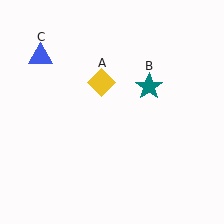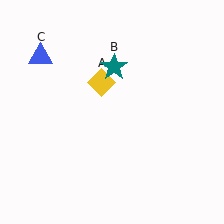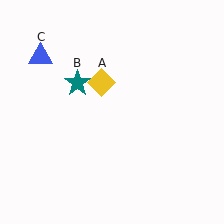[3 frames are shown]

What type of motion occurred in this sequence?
The teal star (object B) rotated counterclockwise around the center of the scene.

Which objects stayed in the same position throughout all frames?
Yellow diamond (object A) and blue triangle (object C) remained stationary.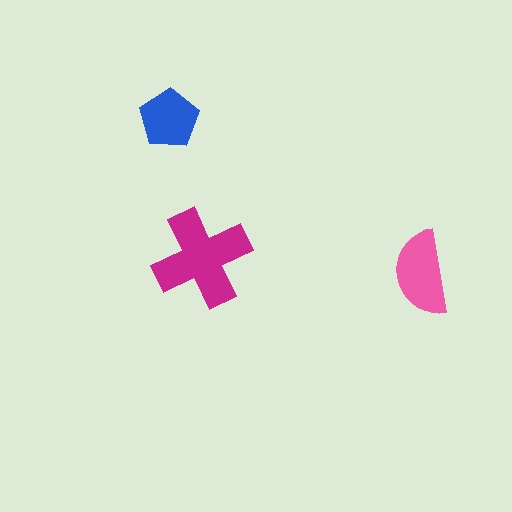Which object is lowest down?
The pink semicircle is bottommost.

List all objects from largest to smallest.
The magenta cross, the pink semicircle, the blue pentagon.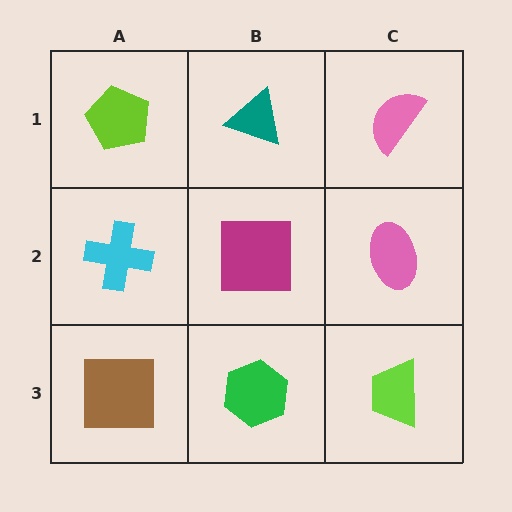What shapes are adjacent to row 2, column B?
A teal triangle (row 1, column B), a green hexagon (row 3, column B), a cyan cross (row 2, column A), a pink ellipse (row 2, column C).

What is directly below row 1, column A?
A cyan cross.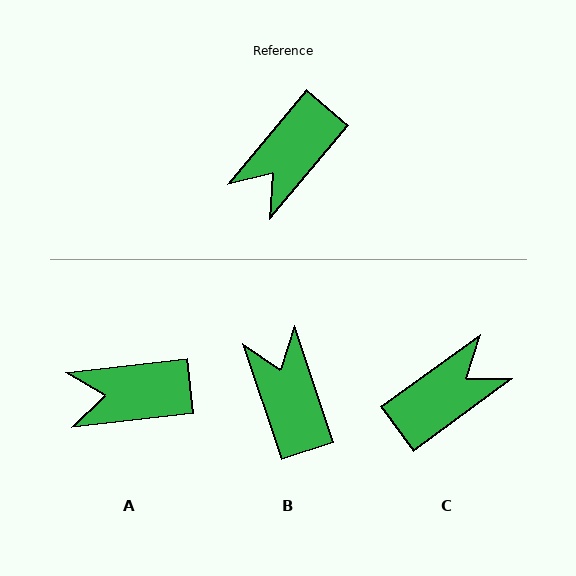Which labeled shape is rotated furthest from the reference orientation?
C, about 166 degrees away.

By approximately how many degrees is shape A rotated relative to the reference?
Approximately 44 degrees clockwise.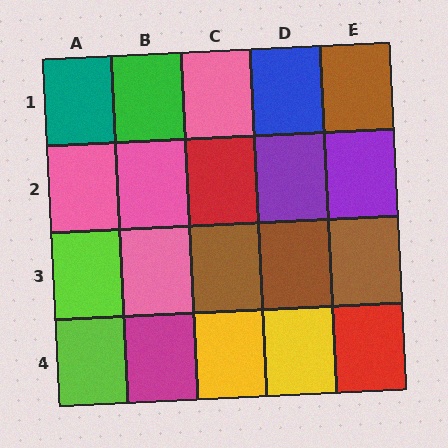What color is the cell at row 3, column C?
Brown.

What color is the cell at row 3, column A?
Lime.